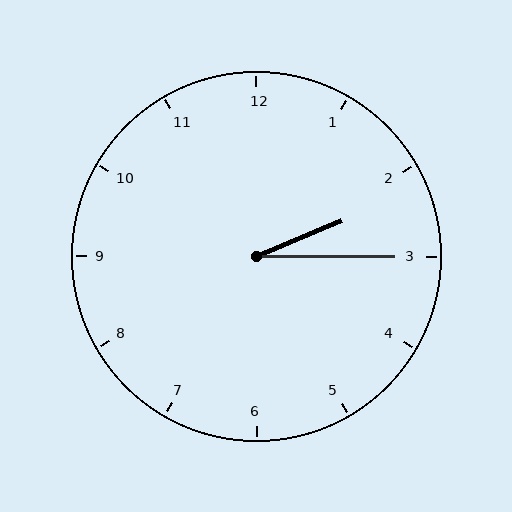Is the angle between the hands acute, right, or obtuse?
It is acute.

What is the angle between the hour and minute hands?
Approximately 22 degrees.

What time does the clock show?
2:15.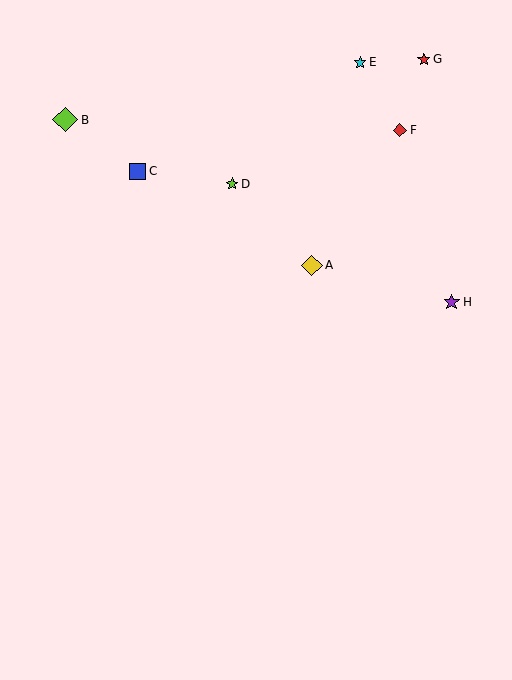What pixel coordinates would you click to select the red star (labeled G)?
Click at (424, 59) to select the red star G.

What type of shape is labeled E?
Shape E is a cyan star.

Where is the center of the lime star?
The center of the lime star is at (232, 184).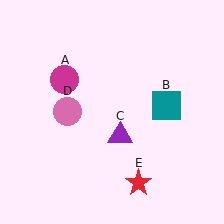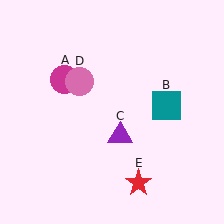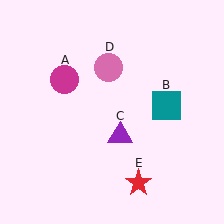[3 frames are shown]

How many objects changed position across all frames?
1 object changed position: pink circle (object D).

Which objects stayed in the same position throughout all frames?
Magenta circle (object A) and teal square (object B) and purple triangle (object C) and red star (object E) remained stationary.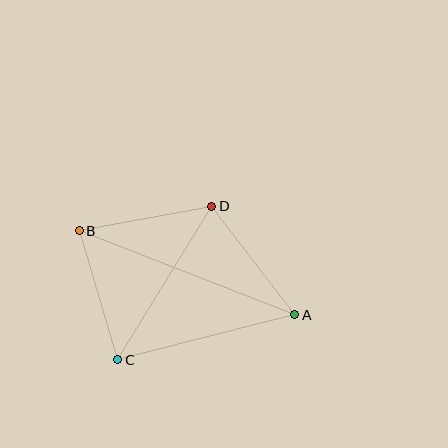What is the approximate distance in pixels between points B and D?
The distance between B and D is approximately 135 pixels.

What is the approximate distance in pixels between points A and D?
The distance between A and D is approximately 136 pixels.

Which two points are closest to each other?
Points B and C are closest to each other.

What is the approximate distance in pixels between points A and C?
The distance between A and C is approximately 183 pixels.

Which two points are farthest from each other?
Points A and B are farthest from each other.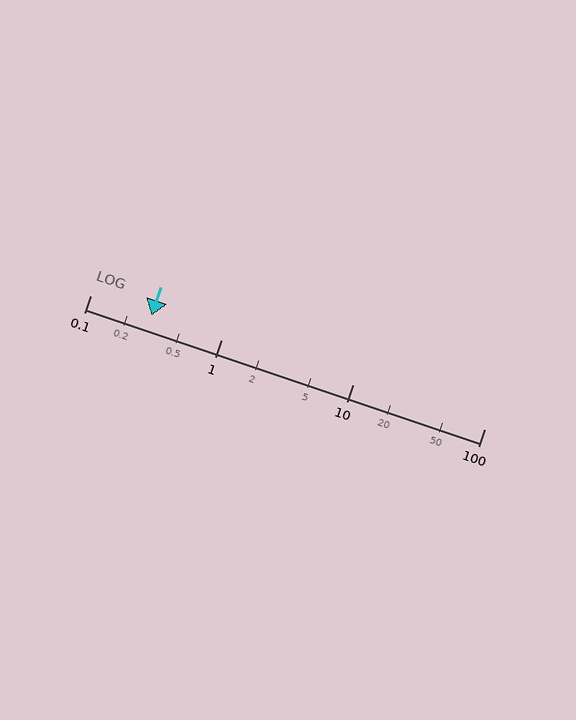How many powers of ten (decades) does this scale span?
The scale spans 3 decades, from 0.1 to 100.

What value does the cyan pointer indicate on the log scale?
The pointer indicates approximately 0.29.